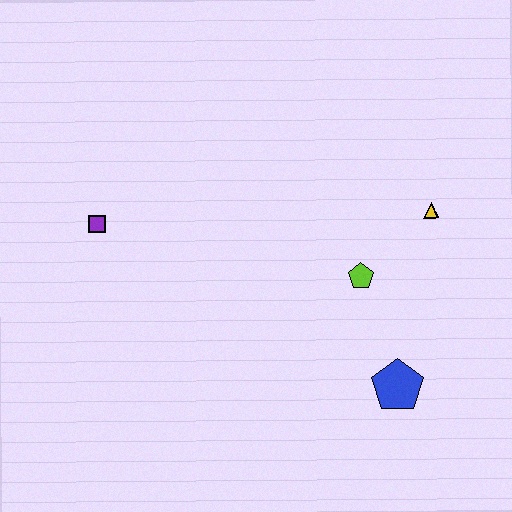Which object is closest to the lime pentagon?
The yellow triangle is closest to the lime pentagon.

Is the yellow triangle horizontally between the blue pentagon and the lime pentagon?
No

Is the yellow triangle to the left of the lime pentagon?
No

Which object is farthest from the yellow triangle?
The purple square is farthest from the yellow triangle.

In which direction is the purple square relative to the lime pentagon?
The purple square is to the left of the lime pentagon.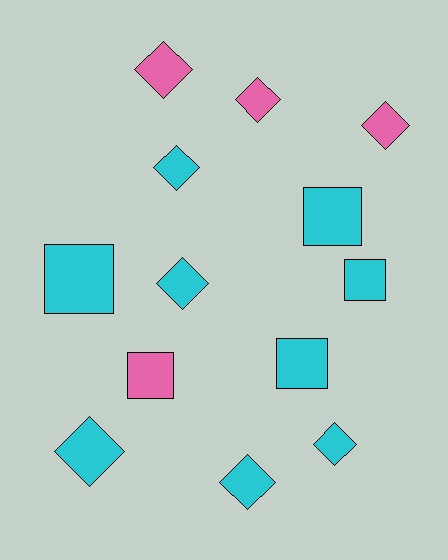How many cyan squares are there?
There are 4 cyan squares.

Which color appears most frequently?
Cyan, with 9 objects.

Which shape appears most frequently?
Diamond, with 8 objects.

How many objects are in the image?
There are 13 objects.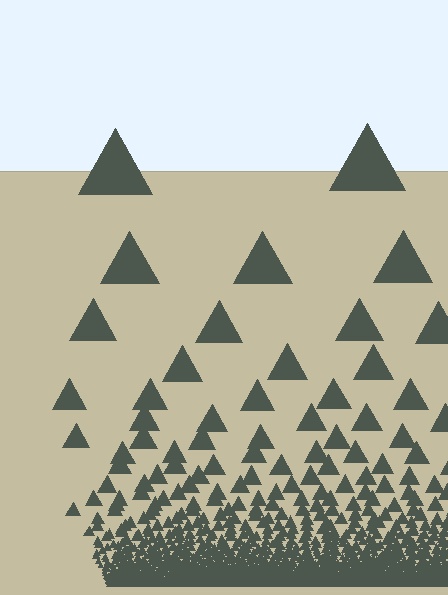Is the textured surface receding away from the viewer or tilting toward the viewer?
The surface appears to tilt toward the viewer. Texture elements get larger and sparser toward the top.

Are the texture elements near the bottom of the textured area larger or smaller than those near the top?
Smaller. The gradient is inverted — elements near the bottom are smaller and denser.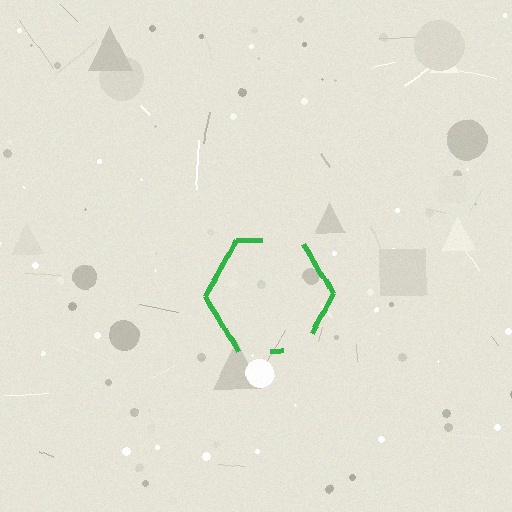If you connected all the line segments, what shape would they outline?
They would outline a hexagon.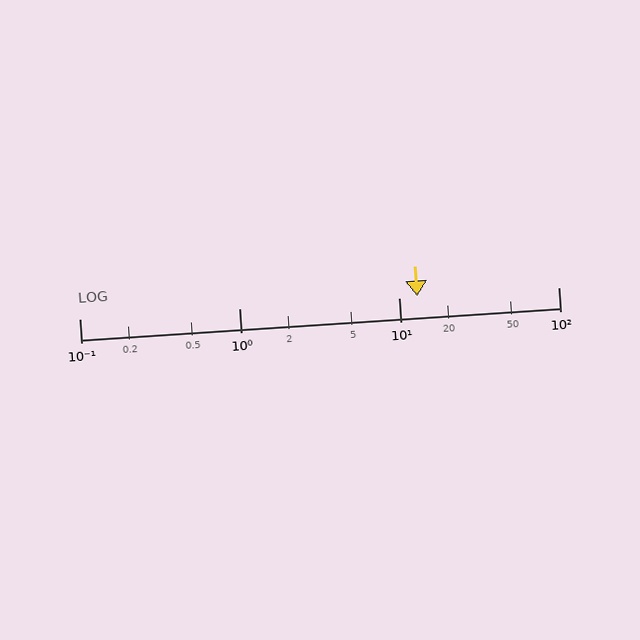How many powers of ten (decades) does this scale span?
The scale spans 3 decades, from 0.1 to 100.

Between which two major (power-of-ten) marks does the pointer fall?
The pointer is between 10 and 100.